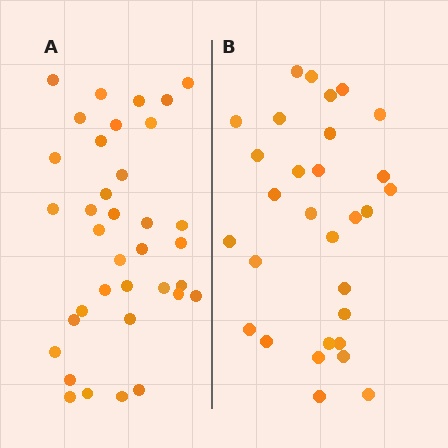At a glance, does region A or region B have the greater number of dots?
Region A (the left region) has more dots.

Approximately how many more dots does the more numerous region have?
Region A has about 6 more dots than region B.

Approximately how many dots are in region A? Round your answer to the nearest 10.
About 40 dots. (The exact count is 36, which rounds to 40.)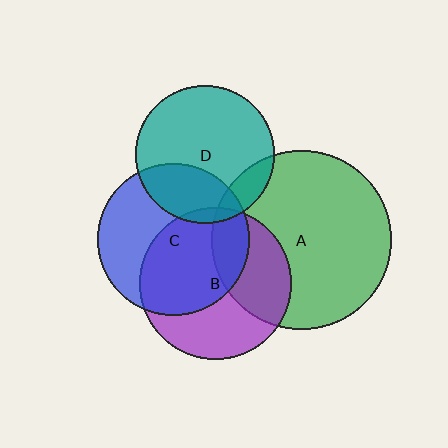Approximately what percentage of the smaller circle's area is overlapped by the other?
Approximately 15%.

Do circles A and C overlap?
Yes.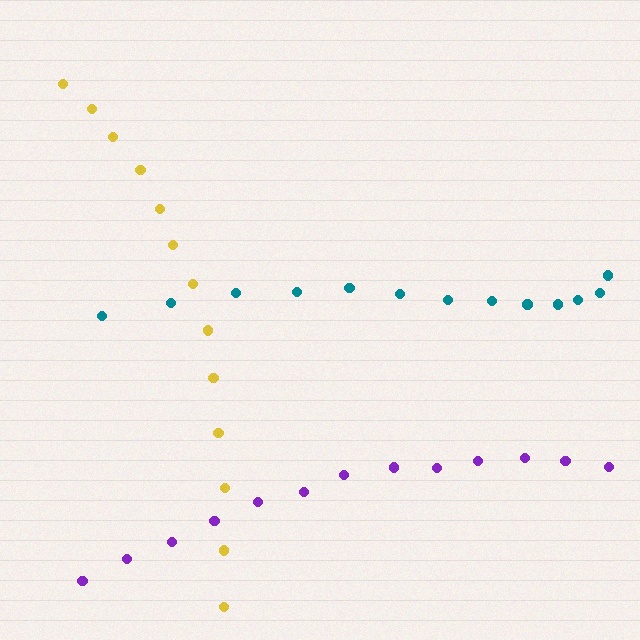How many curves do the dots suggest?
There are 3 distinct paths.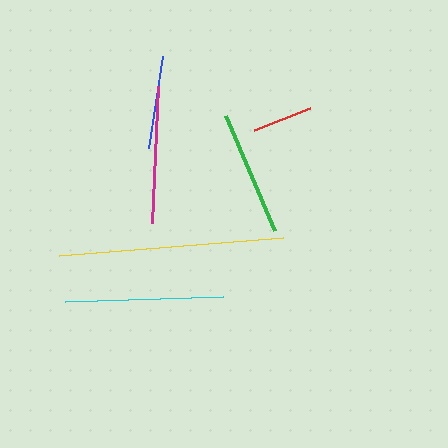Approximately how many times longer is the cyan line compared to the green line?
The cyan line is approximately 1.3 times the length of the green line.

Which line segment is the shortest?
The red line is the shortest at approximately 61 pixels.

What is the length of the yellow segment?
The yellow segment is approximately 225 pixels long.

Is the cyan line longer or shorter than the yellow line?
The yellow line is longer than the cyan line.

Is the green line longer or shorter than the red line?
The green line is longer than the red line.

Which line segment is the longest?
The yellow line is the longest at approximately 225 pixels.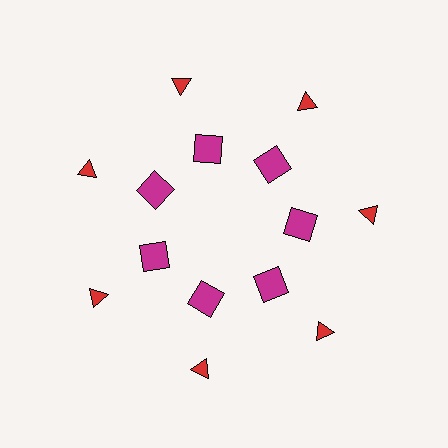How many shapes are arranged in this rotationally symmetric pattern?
There are 14 shapes, arranged in 7 groups of 2.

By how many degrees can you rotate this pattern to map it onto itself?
The pattern maps onto itself every 51 degrees of rotation.